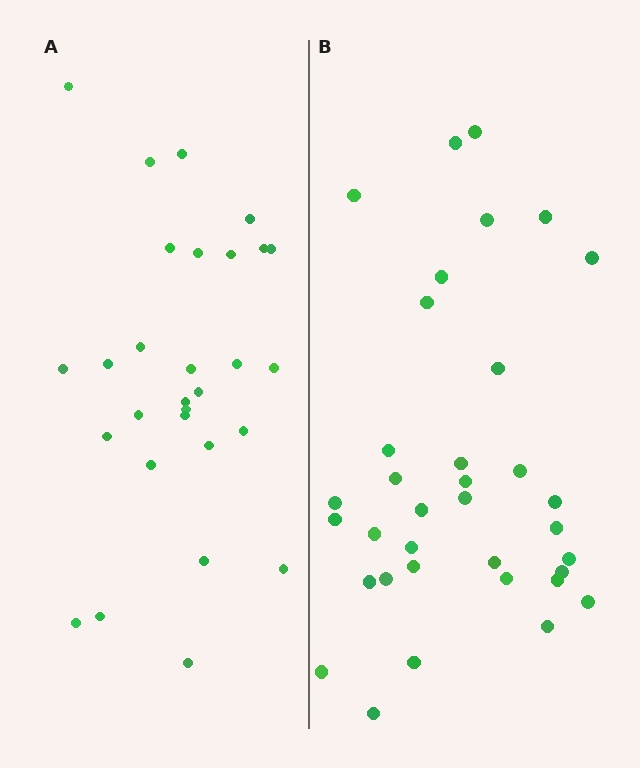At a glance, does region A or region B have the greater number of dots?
Region B (the right region) has more dots.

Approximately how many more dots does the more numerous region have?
Region B has about 6 more dots than region A.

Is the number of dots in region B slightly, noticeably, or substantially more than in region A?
Region B has only slightly more — the two regions are fairly close. The ratio is roughly 1.2 to 1.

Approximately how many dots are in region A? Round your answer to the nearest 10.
About 30 dots. (The exact count is 29, which rounds to 30.)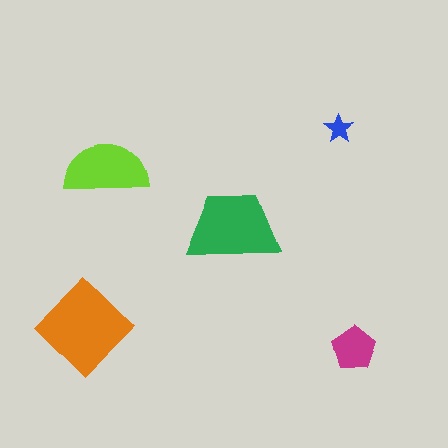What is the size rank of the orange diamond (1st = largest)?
1st.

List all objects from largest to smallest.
The orange diamond, the green trapezoid, the lime semicircle, the magenta pentagon, the blue star.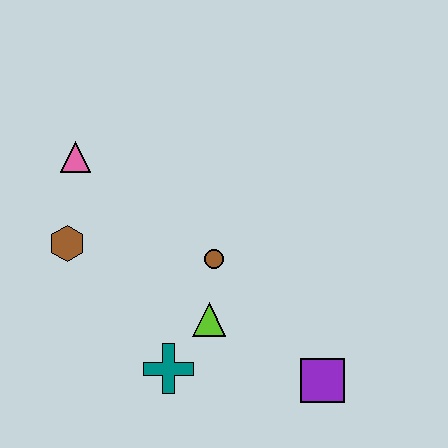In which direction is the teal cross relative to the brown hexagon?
The teal cross is below the brown hexagon.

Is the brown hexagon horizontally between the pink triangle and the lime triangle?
No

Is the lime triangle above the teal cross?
Yes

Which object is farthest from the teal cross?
The pink triangle is farthest from the teal cross.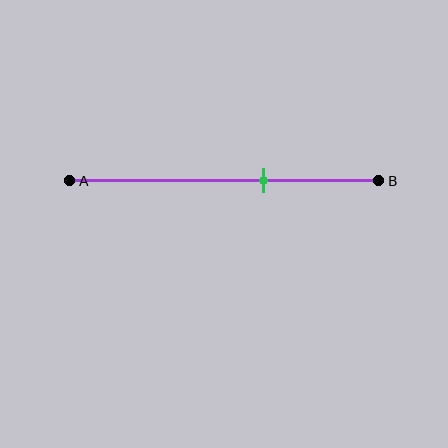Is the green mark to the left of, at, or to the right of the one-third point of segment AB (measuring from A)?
The green mark is to the right of the one-third point of segment AB.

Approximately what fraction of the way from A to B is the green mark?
The green mark is approximately 65% of the way from A to B.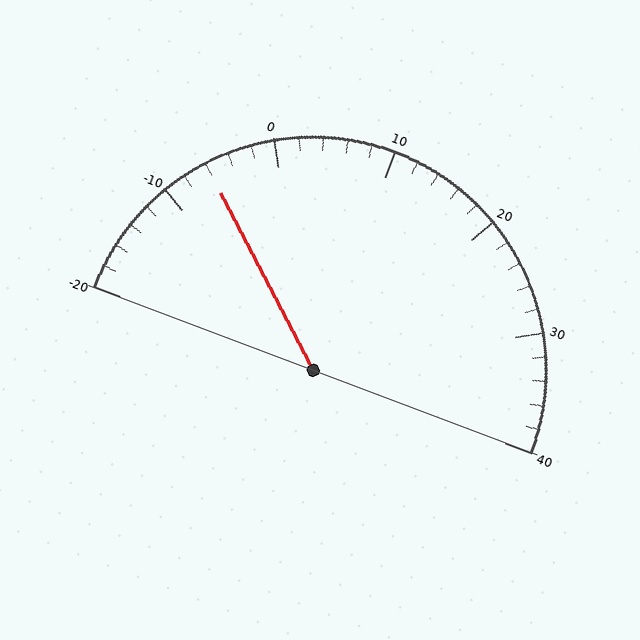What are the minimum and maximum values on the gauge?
The gauge ranges from -20 to 40.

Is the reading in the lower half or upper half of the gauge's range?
The reading is in the lower half of the range (-20 to 40).